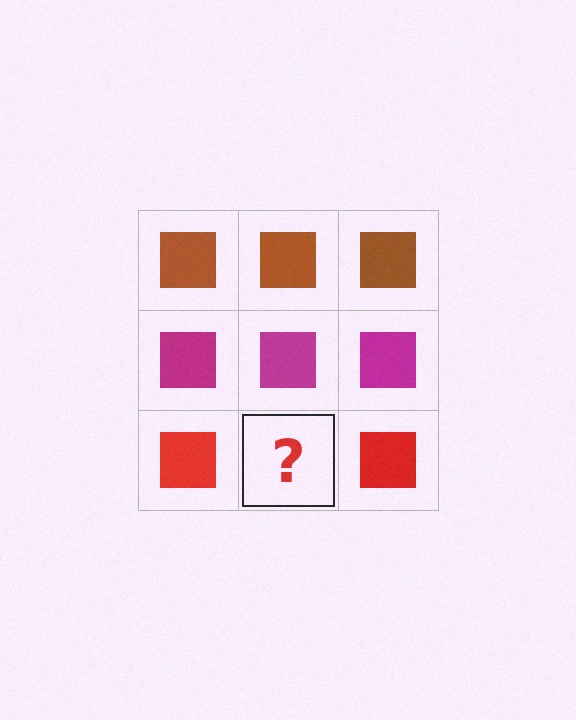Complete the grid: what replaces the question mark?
The question mark should be replaced with a red square.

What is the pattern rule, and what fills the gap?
The rule is that each row has a consistent color. The gap should be filled with a red square.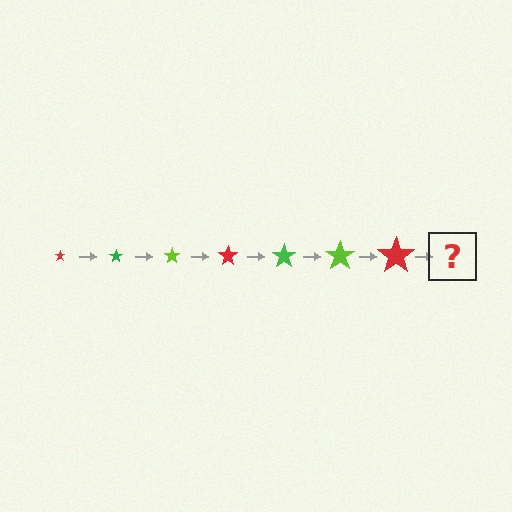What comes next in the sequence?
The next element should be a green star, larger than the previous one.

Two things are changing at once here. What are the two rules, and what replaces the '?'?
The two rules are that the star grows larger each step and the color cycles through red, green, and lime. The '?' should be a green star, larger than the previous one.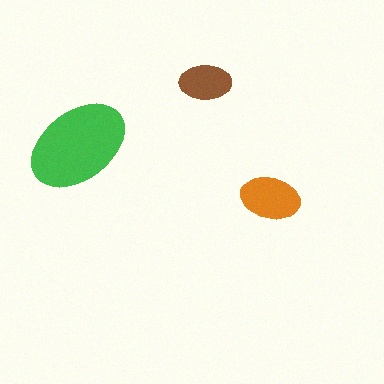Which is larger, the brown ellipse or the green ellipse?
The green one.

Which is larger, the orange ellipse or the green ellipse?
The green one.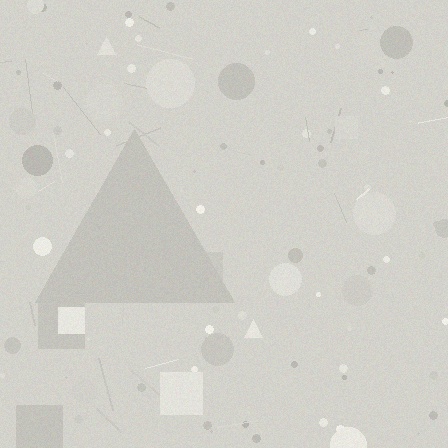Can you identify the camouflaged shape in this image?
The camouflaged shape is a triangle.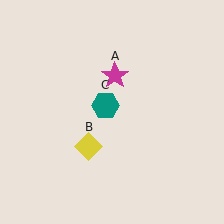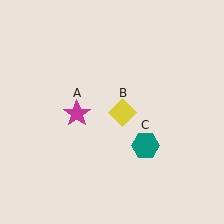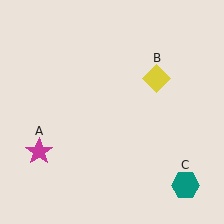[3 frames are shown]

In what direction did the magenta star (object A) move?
The magenta star (object A) moved down and to the left.